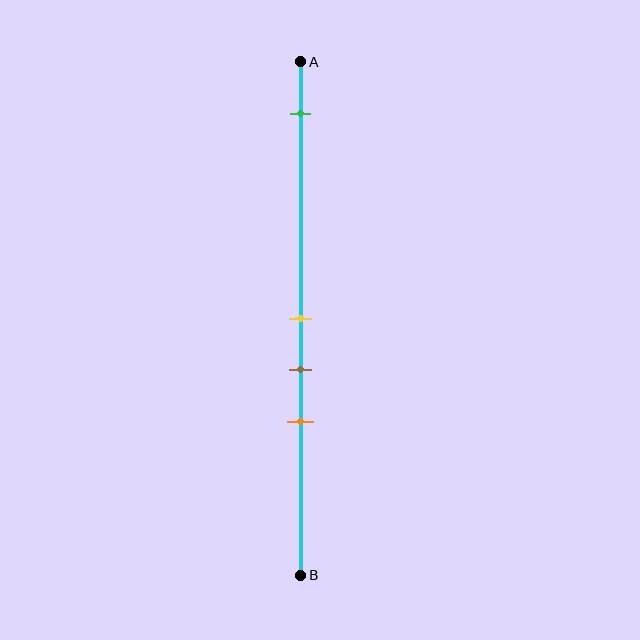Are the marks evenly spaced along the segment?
No, the marks are not evenly spaced.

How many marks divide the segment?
There are 4 marks dividing the segment.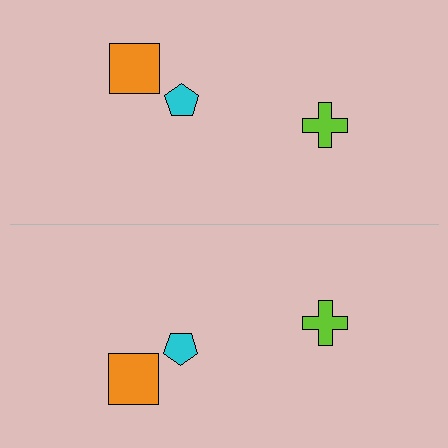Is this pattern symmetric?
Yes, this pattern has bilateral (reflection) symmetry.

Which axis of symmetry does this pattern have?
The pattern has a horizontal axis of symmetry running through the center of the image.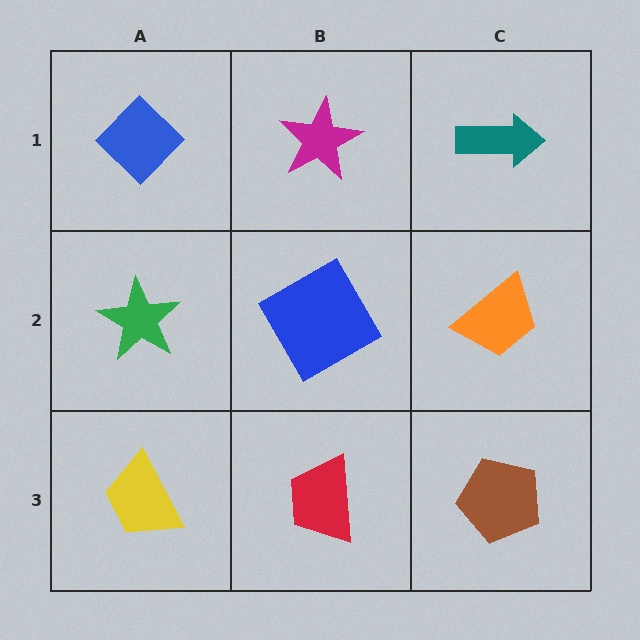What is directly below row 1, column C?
An orange trapezoid.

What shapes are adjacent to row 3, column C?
An orange trapezoid (row 2, column C), a red trapezoid (row 3, column B).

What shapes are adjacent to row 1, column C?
An orange trapezoid (row 2, column C), a magenta star (row 1, column B).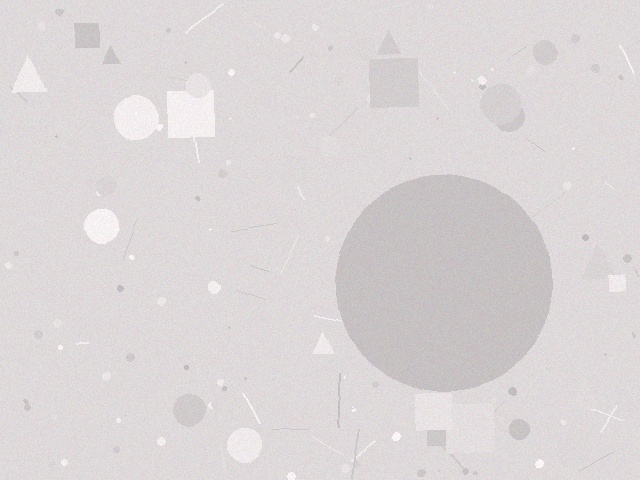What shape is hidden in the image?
A circle is hidden in the image.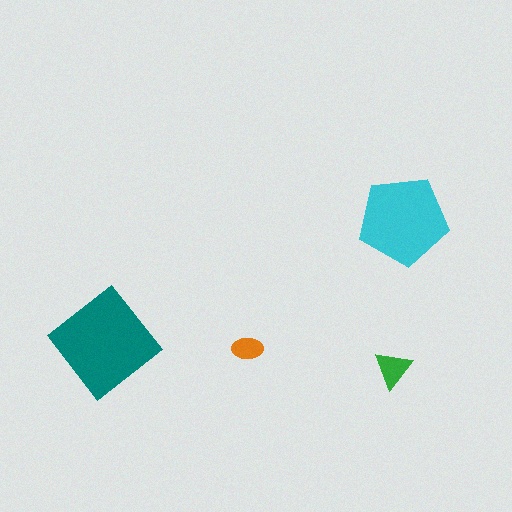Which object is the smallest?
The orange ellipse.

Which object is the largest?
The teal diamond.